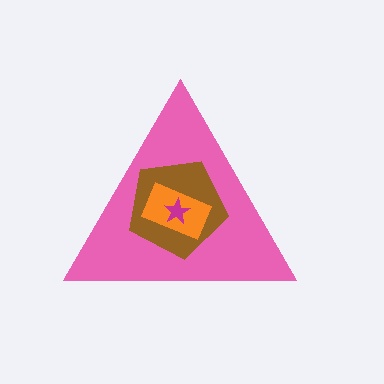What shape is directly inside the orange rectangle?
The magenta star.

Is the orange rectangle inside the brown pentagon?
Yes.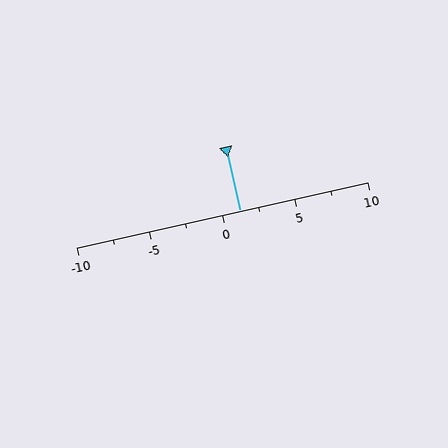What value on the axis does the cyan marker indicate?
The marker indicates approximately 1.2.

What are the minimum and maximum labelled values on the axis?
The axis runs from -10 to 10.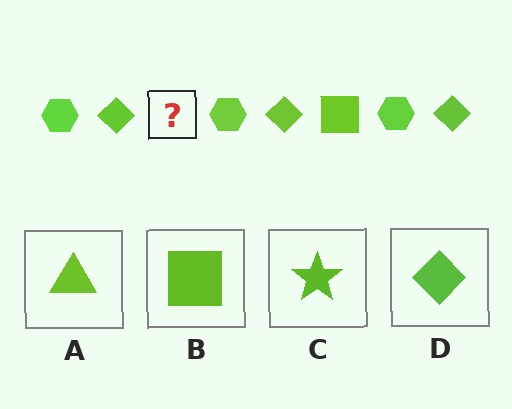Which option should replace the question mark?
Option B.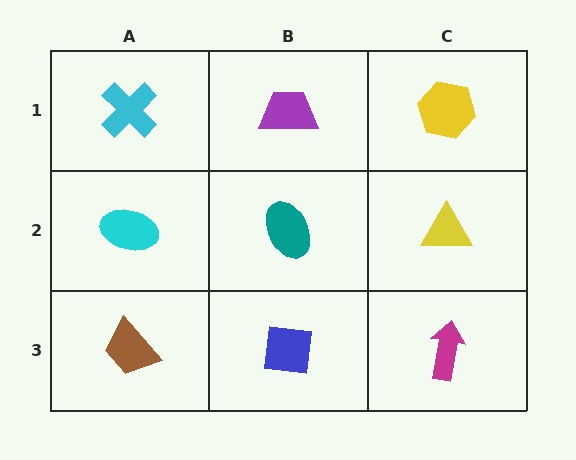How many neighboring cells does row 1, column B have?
3.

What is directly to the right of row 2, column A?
A teal ellipse.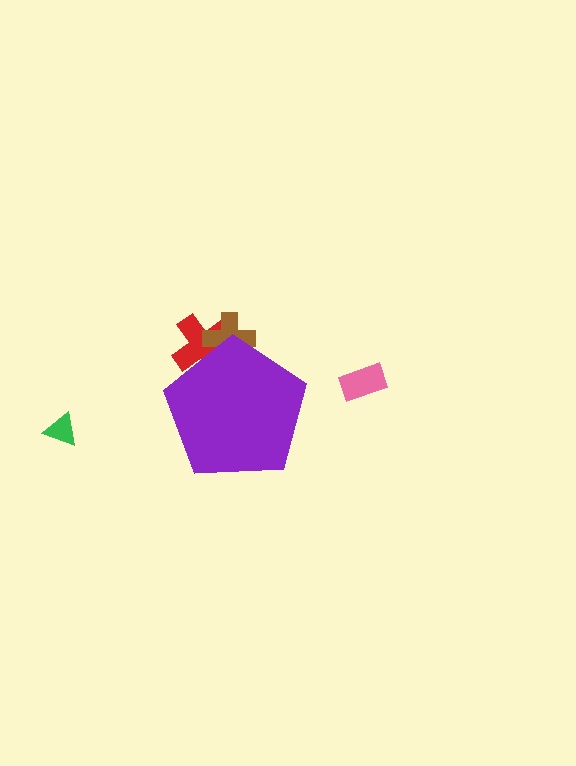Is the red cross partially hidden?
Yes, the red cross is partially hidden behind the purple pentagon.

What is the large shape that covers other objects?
A purple pentagon.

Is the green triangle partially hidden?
No, the green triangle is fully visible.